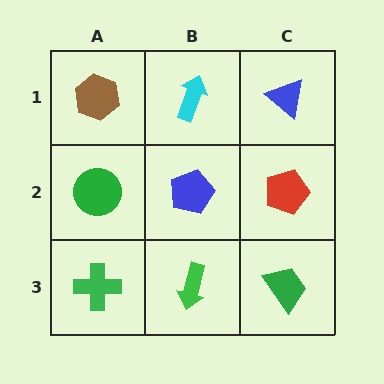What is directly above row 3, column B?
A blue pentagon.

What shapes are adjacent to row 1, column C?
A red pentagon (row 2, column C), a cyan arrow (row 1, column B).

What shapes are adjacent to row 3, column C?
A red pentagon (row 2, column C), a green arrow (row 3, column B).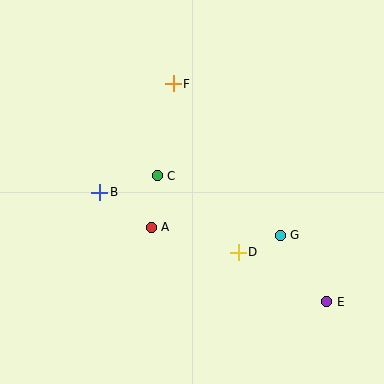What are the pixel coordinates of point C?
Point C is at (157, 176).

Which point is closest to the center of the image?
Point C at (157, 176) is closest to the center.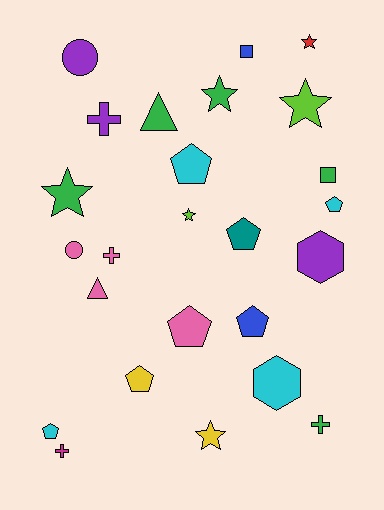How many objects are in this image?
There are 25 objects.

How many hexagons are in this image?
There are 2 hexagons.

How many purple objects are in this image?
There are 3 purple objects.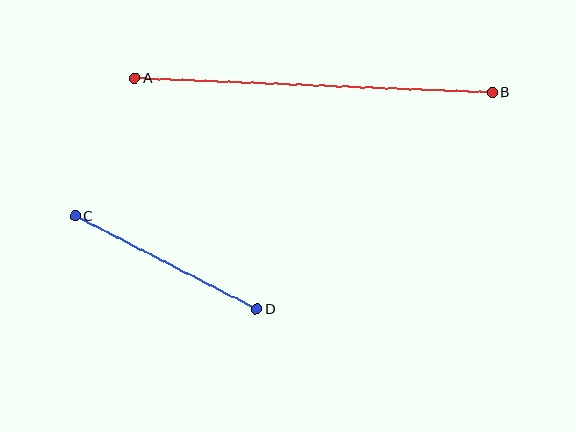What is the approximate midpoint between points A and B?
The midpoint is at approximately (313, 86) pixels.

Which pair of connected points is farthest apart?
Points A and B are farthest apart.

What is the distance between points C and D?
The distance is approximately 204 pixels.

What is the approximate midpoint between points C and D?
The midpoint is at approximately (166, 263) pixels.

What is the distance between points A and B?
The distance is approximately 357 pixels.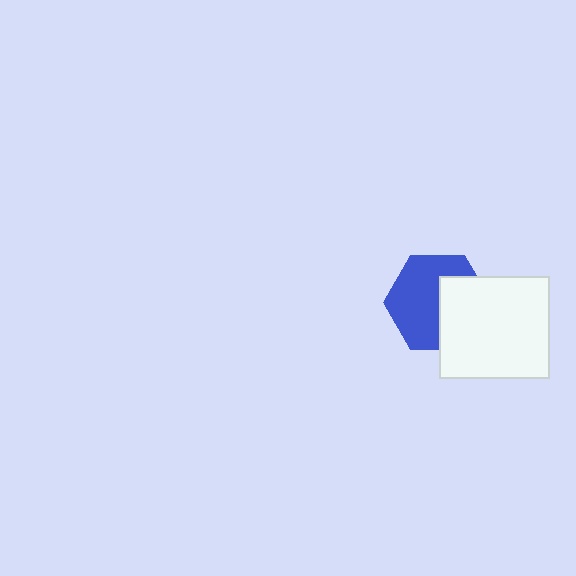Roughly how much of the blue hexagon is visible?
About half of it is visible (roughly 60%).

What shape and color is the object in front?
The object in front is a white rectangle.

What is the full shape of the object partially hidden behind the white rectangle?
The partially hidden object is a blue hexagon.